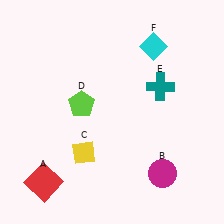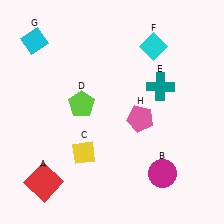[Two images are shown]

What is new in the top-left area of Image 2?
A cyan diamond (G) was added in the top-left area of Image 2.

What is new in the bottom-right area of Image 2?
A pink pentagon (H) was added in the bottom-right area of Image 2.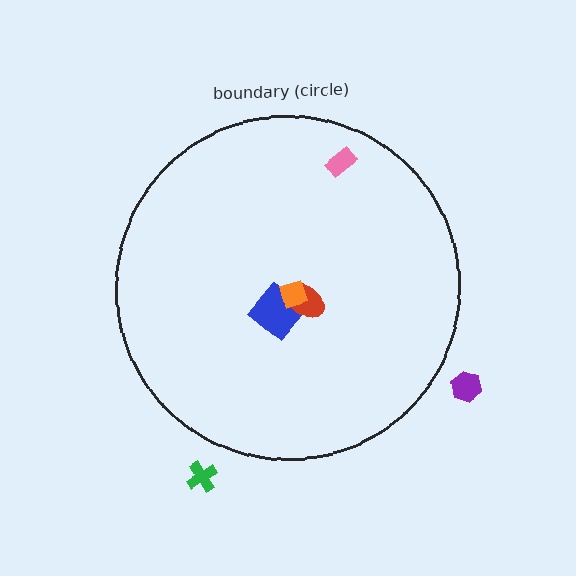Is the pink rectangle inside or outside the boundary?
Inside.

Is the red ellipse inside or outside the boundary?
Inside.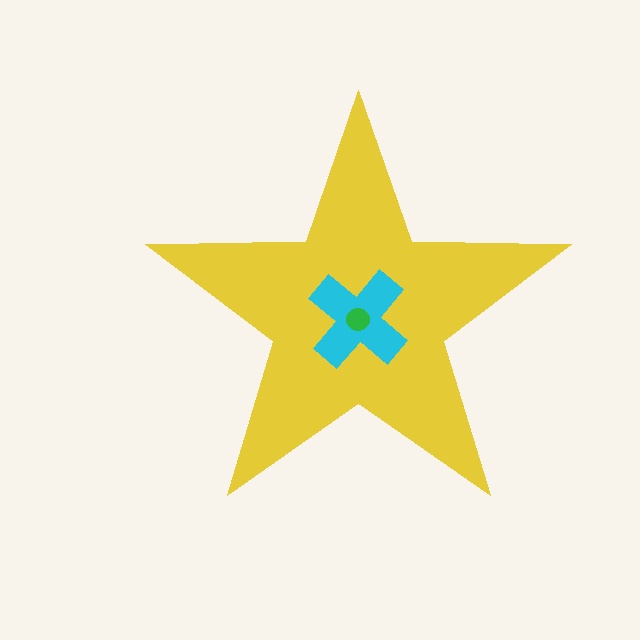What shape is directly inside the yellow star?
The cyan cross.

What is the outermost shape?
The yellow star.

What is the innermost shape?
The green circle.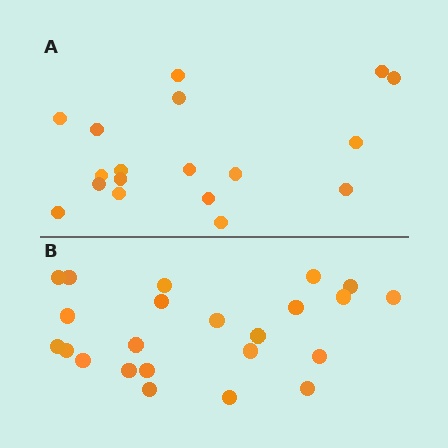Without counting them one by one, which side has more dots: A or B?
Region B (the bottom region) has more dots.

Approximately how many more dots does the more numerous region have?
Region B has about 5 more dots than region A.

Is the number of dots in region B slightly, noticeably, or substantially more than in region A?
Region B has noticeably more, but not dramatically so. The ratio is roughly 1.3 to 1.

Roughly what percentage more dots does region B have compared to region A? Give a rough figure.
About 30% more.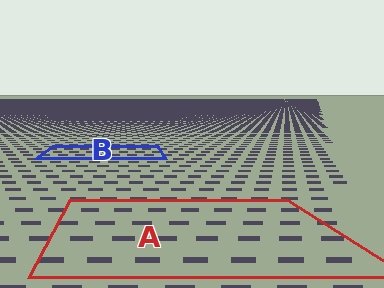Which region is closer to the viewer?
Region A is closer. The texture elements there are larger and more spread out.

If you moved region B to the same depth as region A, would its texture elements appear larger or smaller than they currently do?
They would appear larger. At a closer depth, the same texture elements are projected at a bigger on-screen size.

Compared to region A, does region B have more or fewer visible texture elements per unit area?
Region B has more texture elements per unit area — they are packed more densely because it is farther away.